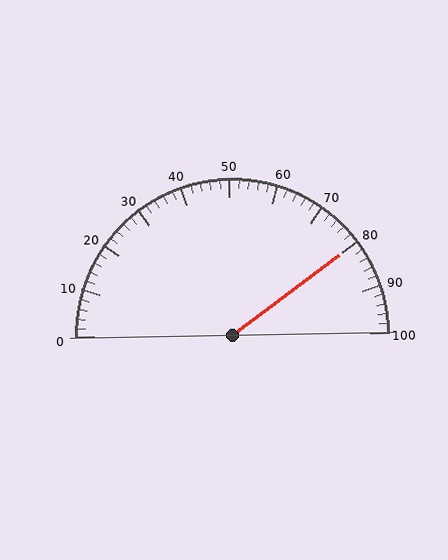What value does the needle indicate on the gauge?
The needle indicates approximately 80.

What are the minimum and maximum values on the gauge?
The gauge ranges from 0 to 100.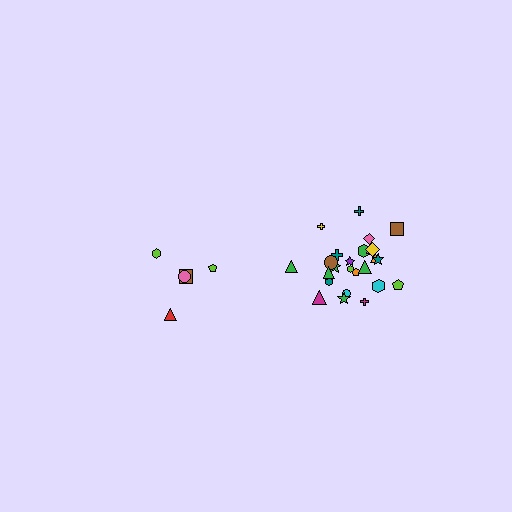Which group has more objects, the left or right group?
The right group.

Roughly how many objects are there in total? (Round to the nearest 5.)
Roughly 30 objects in total.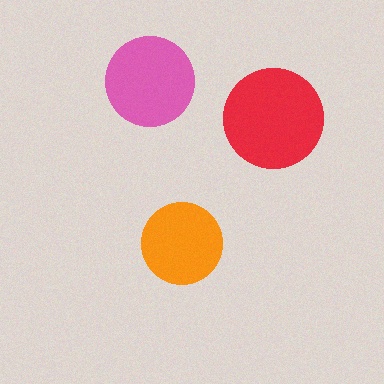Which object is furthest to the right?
The red circle is rightmost.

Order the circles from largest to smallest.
the red one, the pink one, the orange one.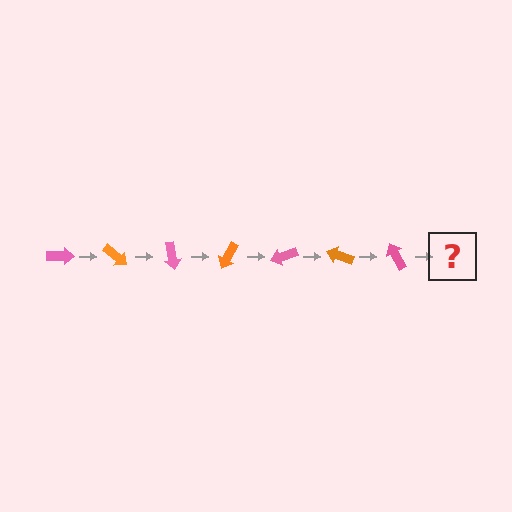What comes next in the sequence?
The next element should be an orange arrow, rotated 280 degrees from the start.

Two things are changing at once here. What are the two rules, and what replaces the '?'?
The two rules are that it rotates 40 degrees each step and the color cycles through pink and orange. The '?' should be an orange arrow, rotated 280 degrees from the start.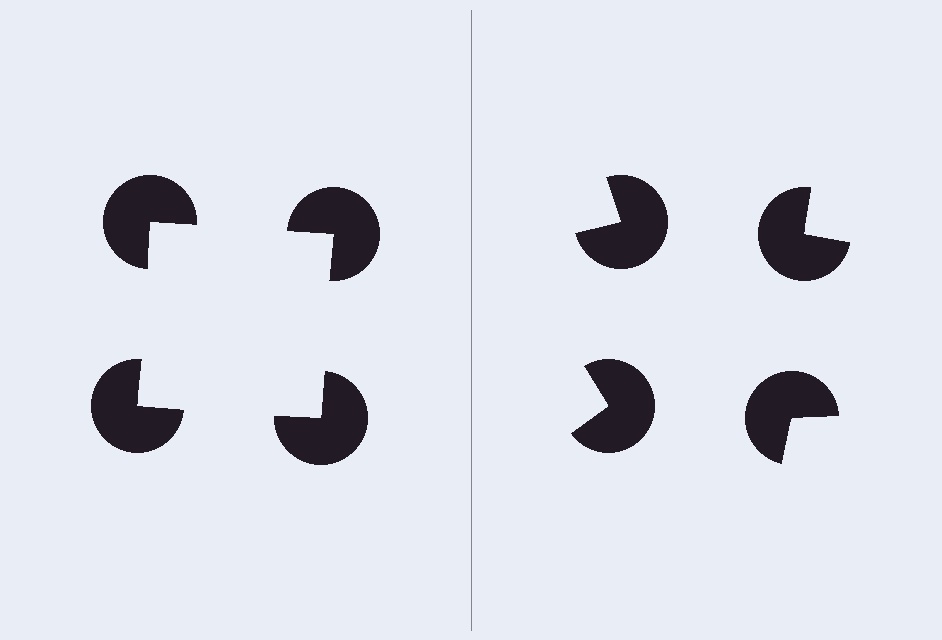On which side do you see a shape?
An illusory square appears on the left side. On the right side the wedge cuts are rotated, so no coherent shape forms.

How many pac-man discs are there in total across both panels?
8 — 4 on each side.